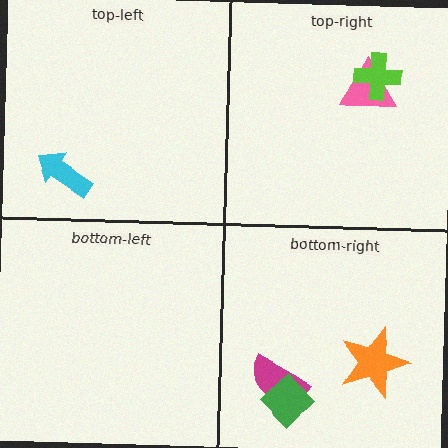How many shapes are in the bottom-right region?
3.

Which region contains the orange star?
The bottom-right region.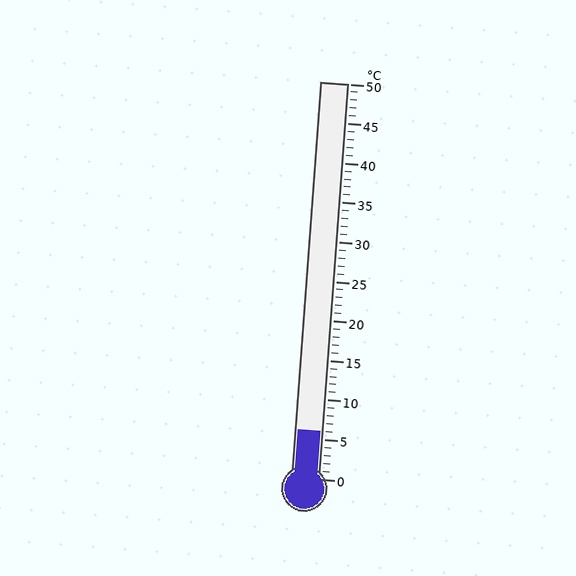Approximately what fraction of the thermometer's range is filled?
The thermometer is filled to approximately 10% of its range.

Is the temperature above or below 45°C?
The temperature is below 45°C.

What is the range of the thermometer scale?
The thermometer scale ranges from 0°C to 50°C.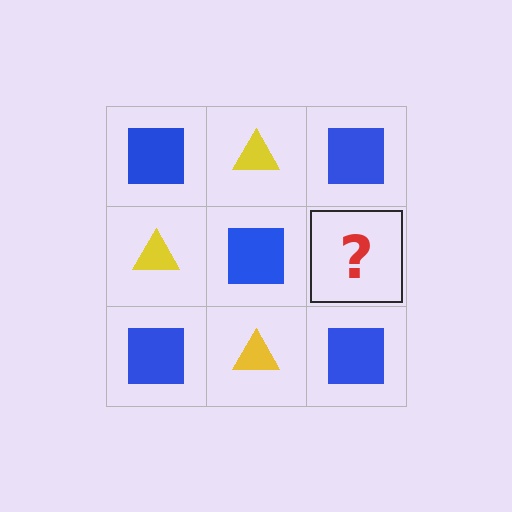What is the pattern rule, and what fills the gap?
The rule is that it alternates blue square and yellow triangle in a checkerboard pattern. The gap should be filled with a yellow triangle.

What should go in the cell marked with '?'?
The missing cell should contain a yellow triangle.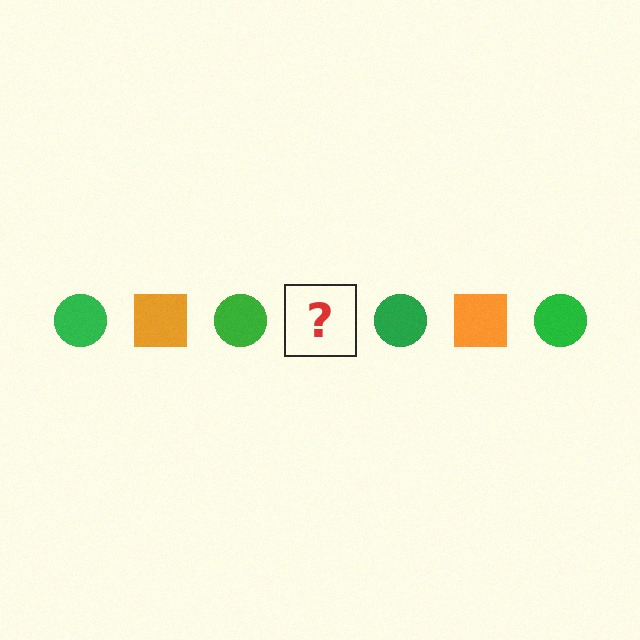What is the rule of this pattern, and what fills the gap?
The rule is that the pattern alternates between green circle and orange square. The gap should be filled with an orange square.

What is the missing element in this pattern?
The missing element is an orange square.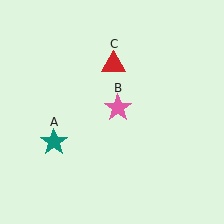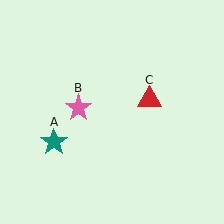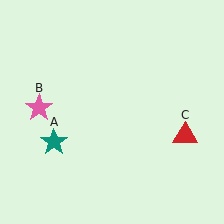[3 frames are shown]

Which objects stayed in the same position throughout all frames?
Teal star (object A) remained stationary.